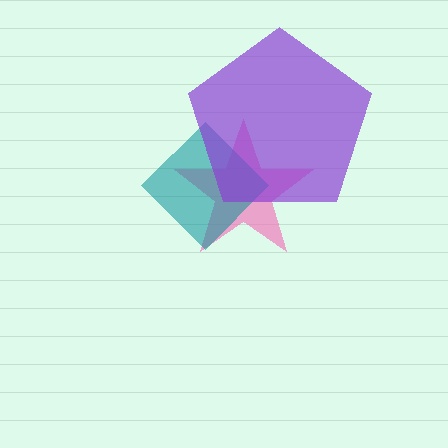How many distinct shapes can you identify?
There are 3 distinct shapes: a pink star, a teal diamond, a purple pentagon.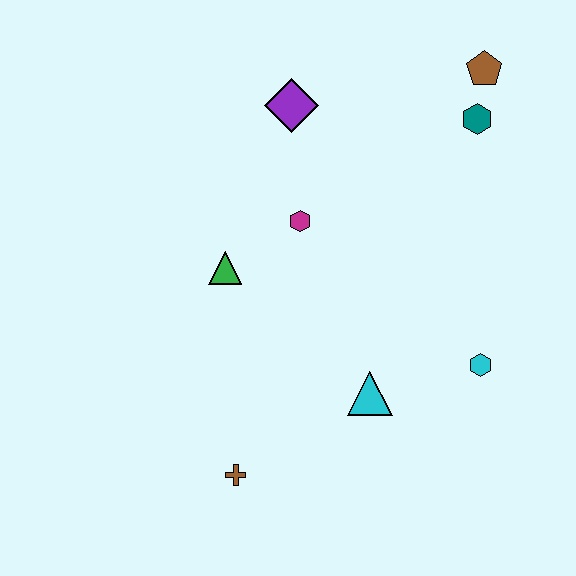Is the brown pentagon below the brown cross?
No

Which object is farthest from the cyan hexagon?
The purple diamond is farthest from the cyan hexagon.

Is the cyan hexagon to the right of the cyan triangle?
Yes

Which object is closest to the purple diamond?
The magenta hexagon is closest to the purple diamond.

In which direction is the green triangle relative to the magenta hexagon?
The green triangle is to the left of the magenta hexagon.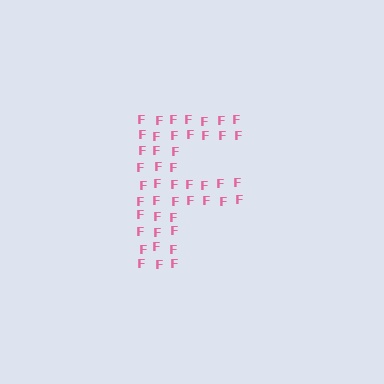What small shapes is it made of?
It is made of small letter F's.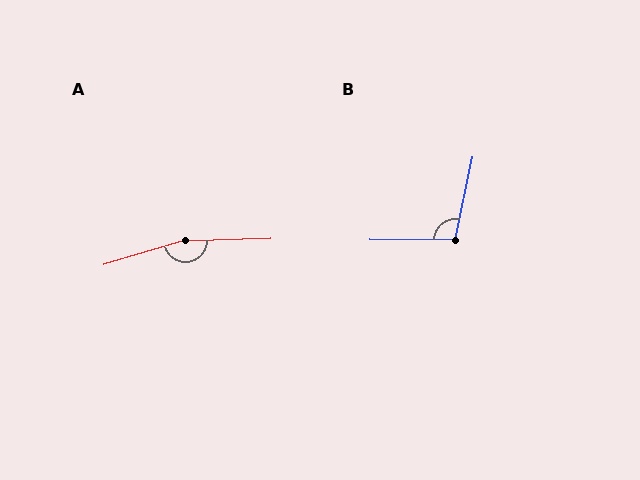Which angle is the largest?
A, at approximately 164 degrees.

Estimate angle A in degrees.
Approximately 164 degrees.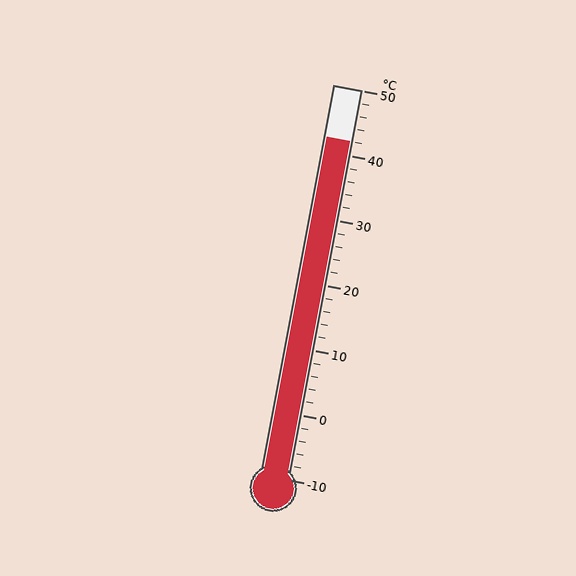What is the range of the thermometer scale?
The thermometer scale ranges from -10°C to 50°C.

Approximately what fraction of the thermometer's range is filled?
The thermometer is filled to approximately 85% of its range.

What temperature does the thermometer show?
The thermometer shows approximately 42°C.